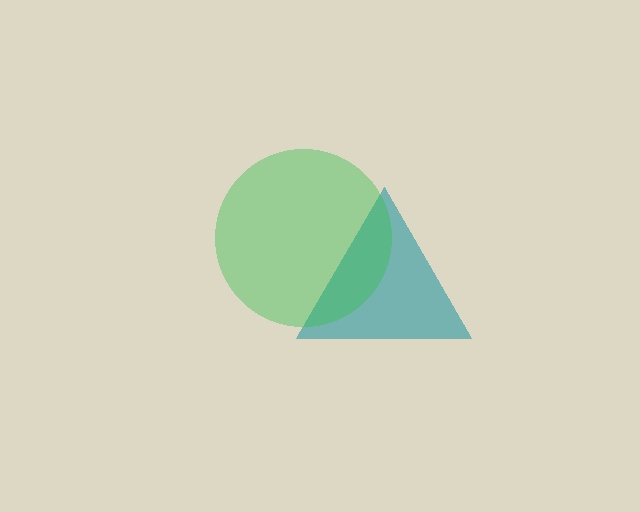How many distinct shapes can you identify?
There are 2 distinct shapes: a teal triangle, a green circle.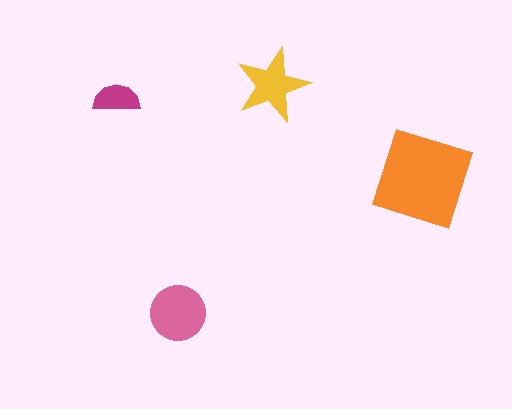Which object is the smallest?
The magenta semicircle.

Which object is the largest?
The orange square.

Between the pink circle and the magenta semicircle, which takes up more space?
The pink circle.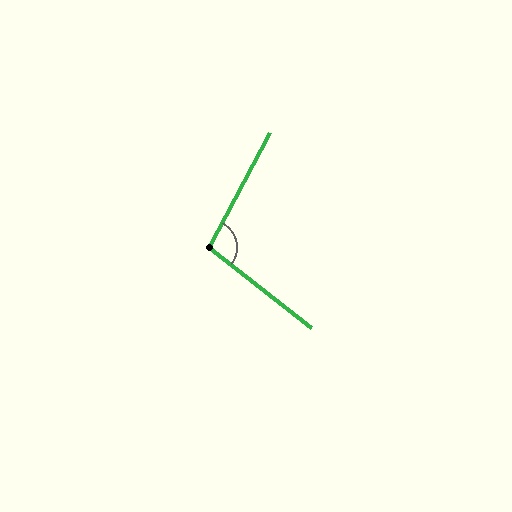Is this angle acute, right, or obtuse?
It is obtuse.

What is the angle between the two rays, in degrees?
Approximately 100 degrees.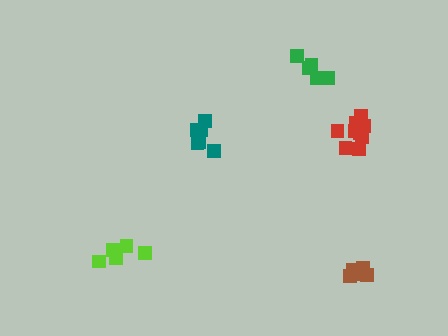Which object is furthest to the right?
The red cluster is rightmost.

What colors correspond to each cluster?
The clusters are colored: green, teal, brown, red, lime.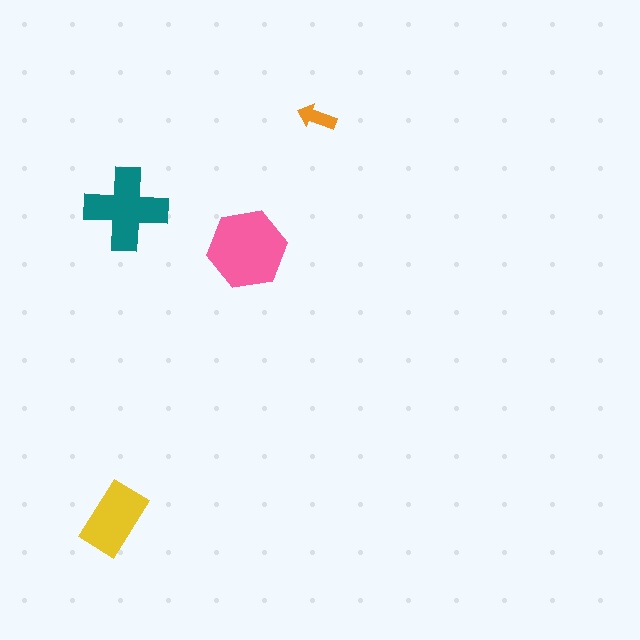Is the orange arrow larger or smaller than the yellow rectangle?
Smaller.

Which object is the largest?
The pink hexagon.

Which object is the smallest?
The orange arrow.